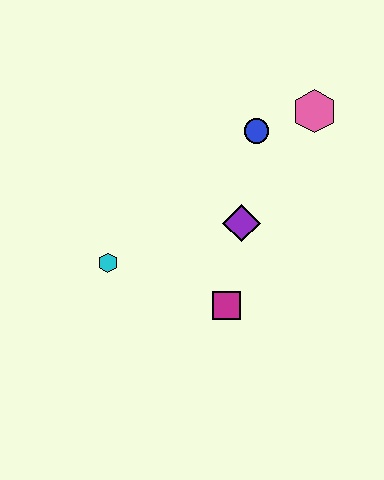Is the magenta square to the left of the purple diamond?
Yes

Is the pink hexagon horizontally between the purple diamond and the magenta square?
No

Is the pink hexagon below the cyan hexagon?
No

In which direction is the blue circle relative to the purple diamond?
The blue circle is above the purple diamond.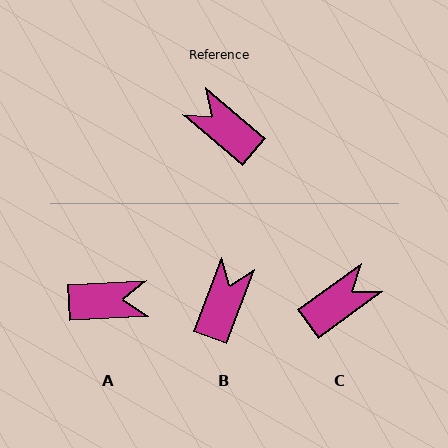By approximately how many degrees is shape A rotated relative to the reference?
Approximately 137 degrees clockwise.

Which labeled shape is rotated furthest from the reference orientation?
A, about 137 degrees away.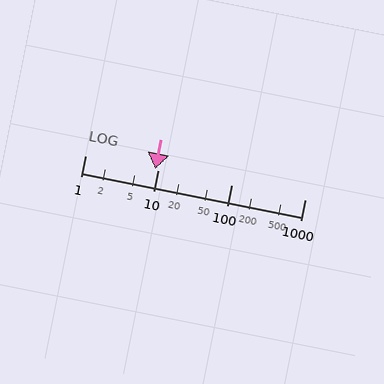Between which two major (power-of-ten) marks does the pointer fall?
The pointer is between 1 and 10.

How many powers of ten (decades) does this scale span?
The scale spans 3 decades, from 1 to 1000.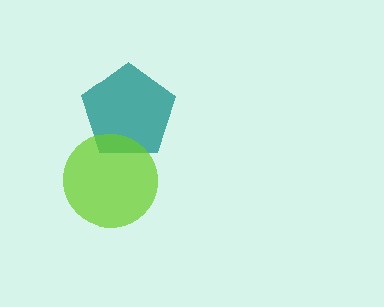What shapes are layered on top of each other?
The layered shapes are: a teal pentagon, a lime circle.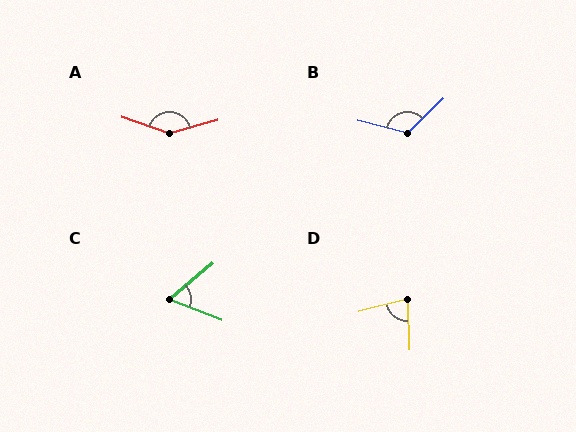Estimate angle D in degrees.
Approximately 76 degrees.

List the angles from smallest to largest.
C (62°), D (76°), B (121°), A (145°).